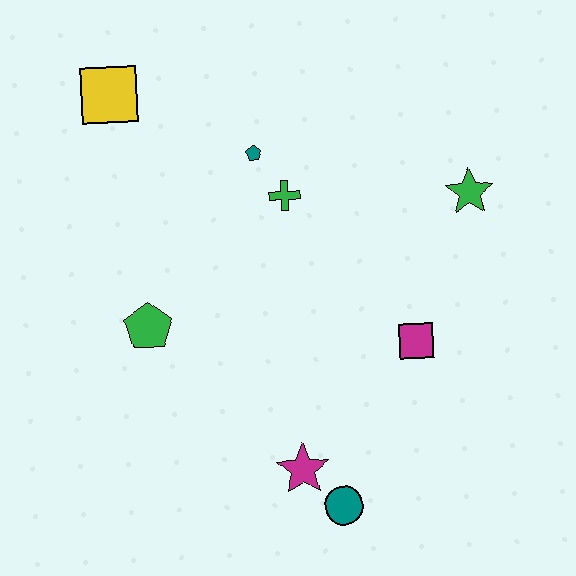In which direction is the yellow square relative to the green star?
The yellow square is to the left of the green star.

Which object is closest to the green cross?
The teal pentagon is closest to the green cross.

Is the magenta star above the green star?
No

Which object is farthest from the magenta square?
The yellow square is farthest from the magenta square.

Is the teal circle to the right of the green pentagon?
Yes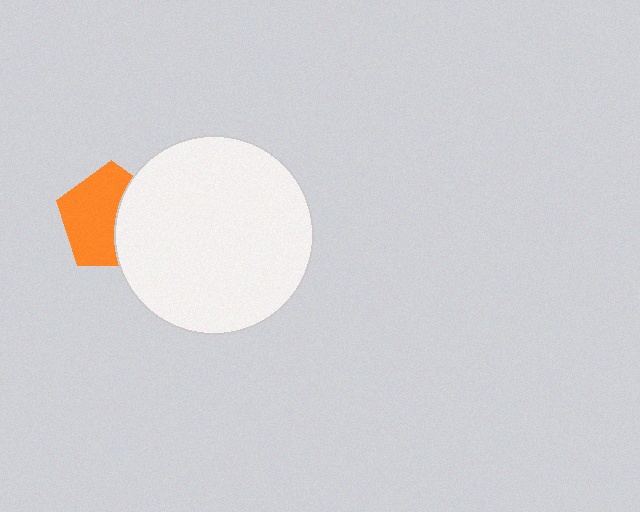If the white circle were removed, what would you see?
You would see the complete orange pentagon.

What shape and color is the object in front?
The object in front is a white circle.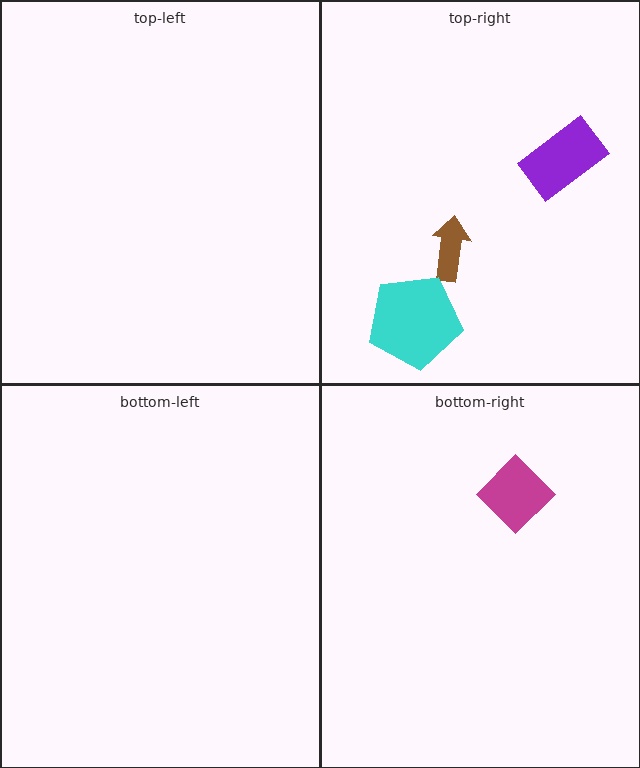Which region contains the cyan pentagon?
The top-right region.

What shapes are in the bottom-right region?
The magenta diamond.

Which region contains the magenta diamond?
The bottom-right region.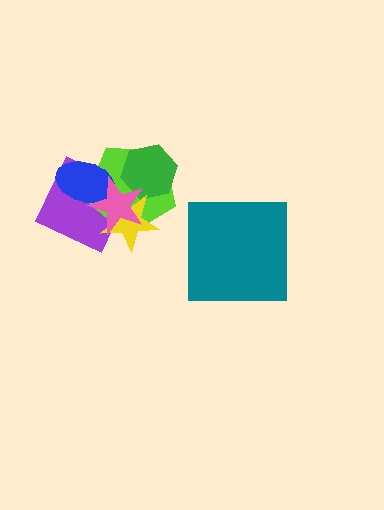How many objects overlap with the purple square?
4 objects overlap with the purple square.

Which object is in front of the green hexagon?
The pink star is in front of the green hexagon.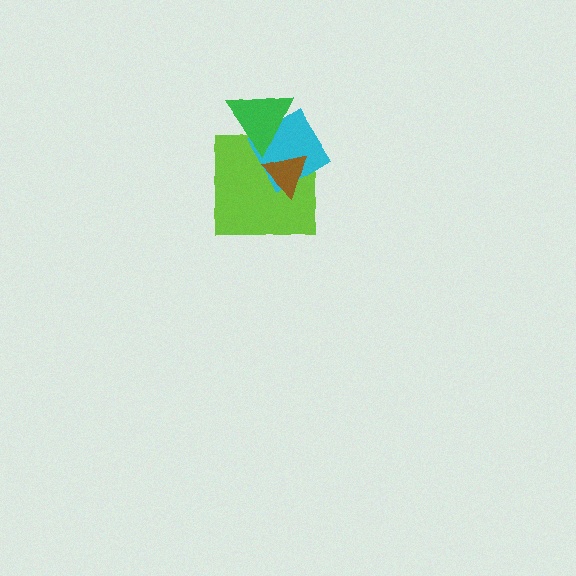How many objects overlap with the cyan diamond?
3 objects overlap with the cyan diamond.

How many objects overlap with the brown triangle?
2 objects overlap with the brown triangle.